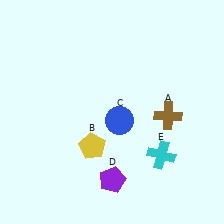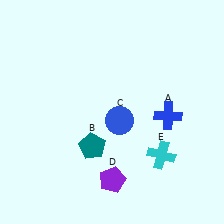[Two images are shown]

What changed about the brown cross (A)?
In Image 1, A is brown. In Image 2, it changed to blue.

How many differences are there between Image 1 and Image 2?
There are 2 differences between the two images.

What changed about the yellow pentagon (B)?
In Image 1, B is yellow. In Image 2, it changed to teal.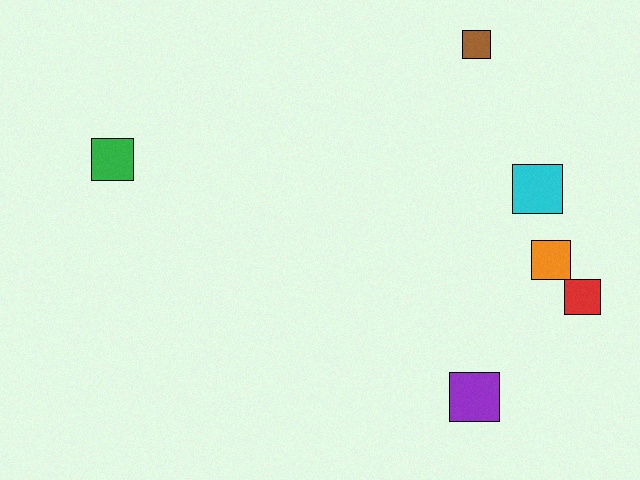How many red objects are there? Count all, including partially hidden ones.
There is 1 red object.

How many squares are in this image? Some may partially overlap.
There are 6 squares.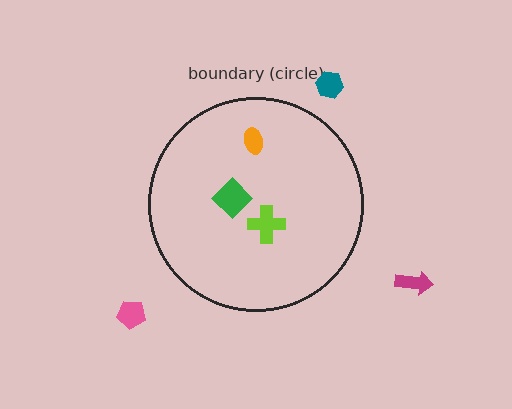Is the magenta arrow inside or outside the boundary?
Outside.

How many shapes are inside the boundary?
3 inside, 3 outside.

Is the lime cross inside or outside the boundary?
Inside.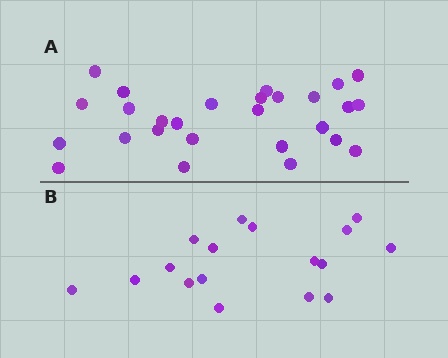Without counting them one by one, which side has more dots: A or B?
Region A (the top region) has more dots.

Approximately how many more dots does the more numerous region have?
Region A has roughly 10 or so more dots than region B.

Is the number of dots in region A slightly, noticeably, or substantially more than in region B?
Region A has substantially more. The ratio is roughly 1.6 to 1.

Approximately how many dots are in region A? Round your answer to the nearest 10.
About 30 dots. (The exact count is 27, which rounds to 30.)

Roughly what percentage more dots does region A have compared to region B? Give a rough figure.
About 60% more.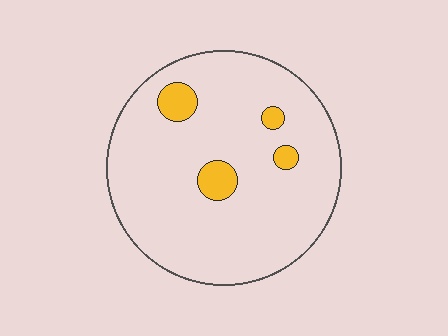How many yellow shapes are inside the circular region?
4.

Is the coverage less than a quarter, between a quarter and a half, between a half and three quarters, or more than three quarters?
Less than a quarter.